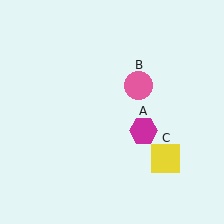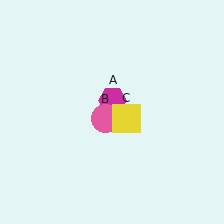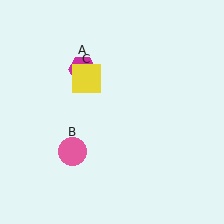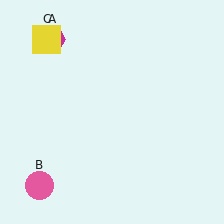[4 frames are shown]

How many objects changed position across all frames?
3 objects changed position: magenta hexagon (object A), pink circle (object B), yellow square (object C).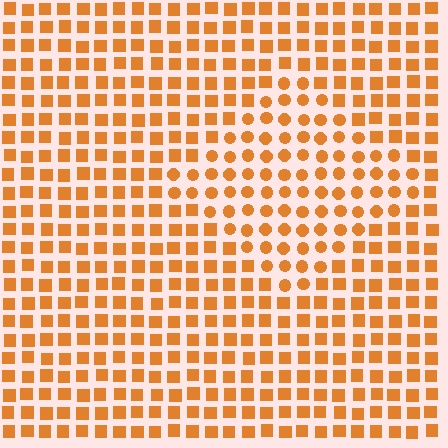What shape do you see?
I see a diamond.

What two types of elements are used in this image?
The image uses circles inside the diamond region and squares outside it.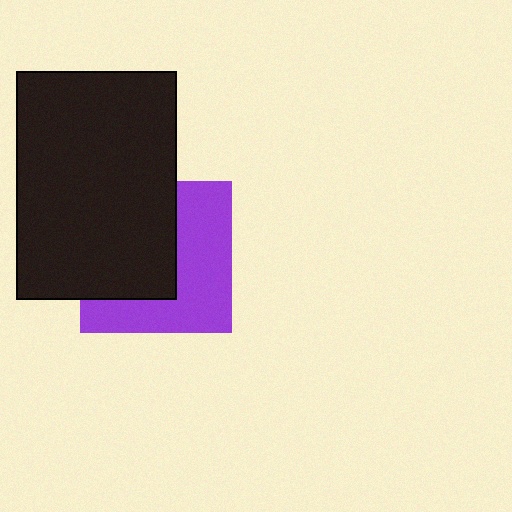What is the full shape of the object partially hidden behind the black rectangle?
The partially hidden object is a purple square.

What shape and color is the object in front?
The object in front is a black rectangle.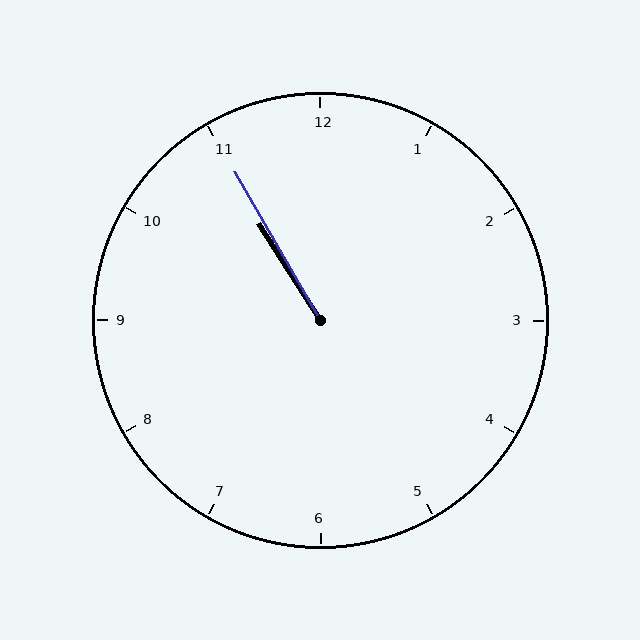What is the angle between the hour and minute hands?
Approximately 2 degrees.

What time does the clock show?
10:55.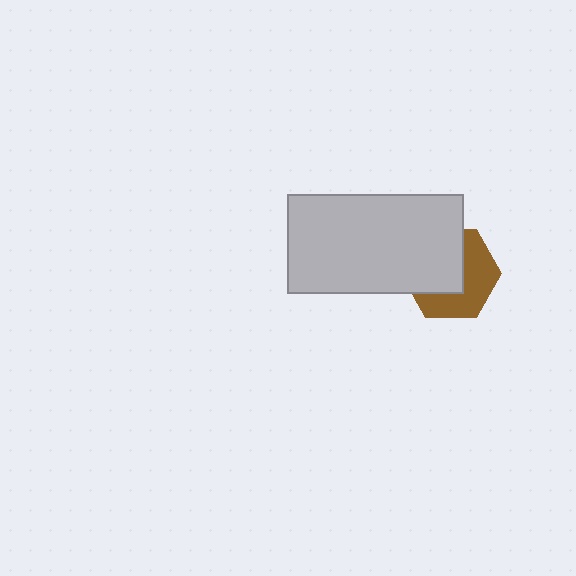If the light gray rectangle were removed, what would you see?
You would see the complete brown hexagon.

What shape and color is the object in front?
The object in front is a light gray rectangle.